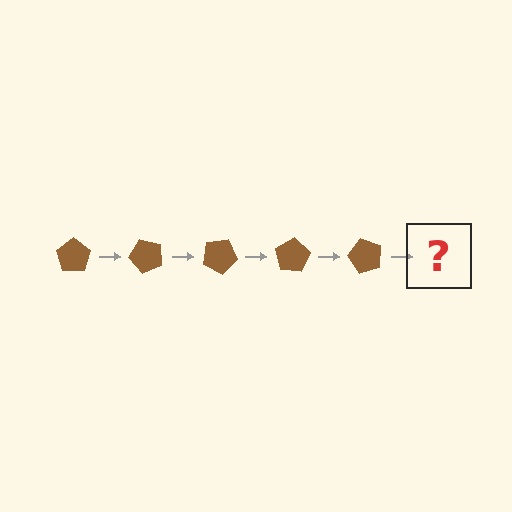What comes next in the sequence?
The next element should be a brown pentagon rotated 250 degrees.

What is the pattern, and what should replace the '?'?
The pattern is that the pentagon rotates 50 degrees each step. The '?' should be a brown pentagon rotated 250 degrees.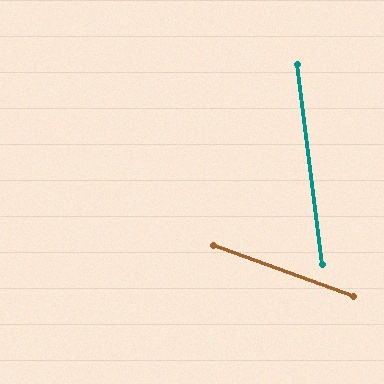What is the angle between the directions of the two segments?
Approximately 63 degrees.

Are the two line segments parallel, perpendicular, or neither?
Neither parallel nor perpendicular — they differ by about 63°.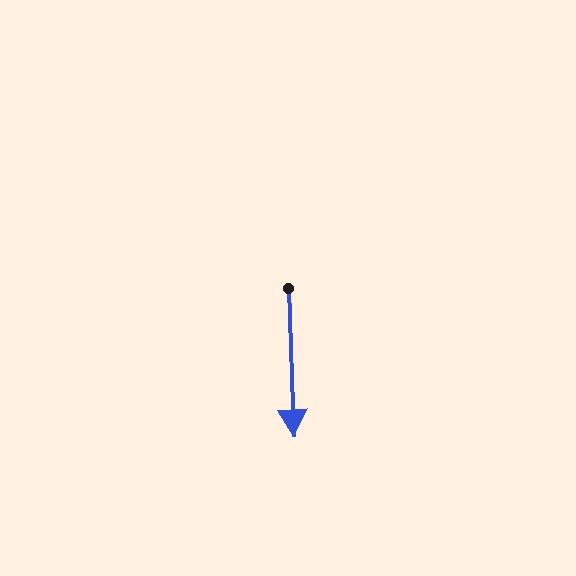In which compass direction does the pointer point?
South.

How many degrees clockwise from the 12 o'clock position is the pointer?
Approximately 178 degrees.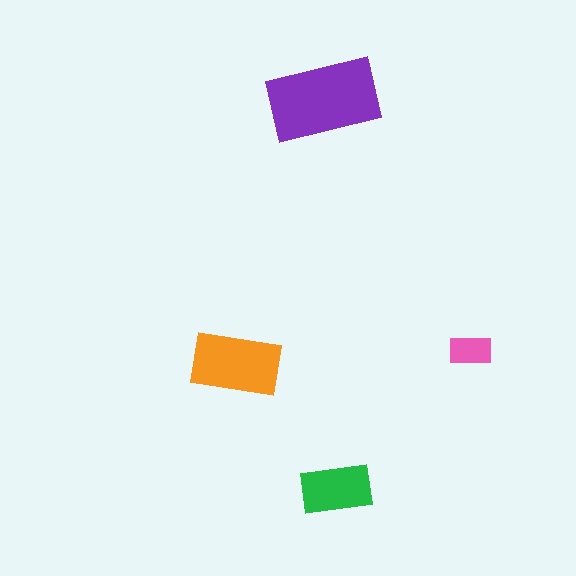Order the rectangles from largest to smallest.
the purple one, the orange one, the green one, the pink one.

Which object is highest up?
The purple rectangle is topmost.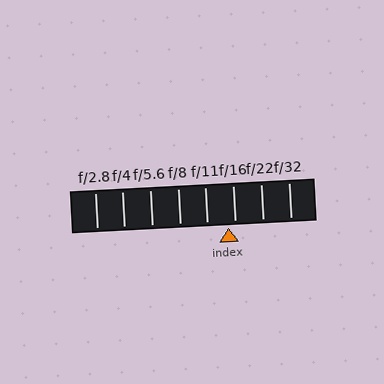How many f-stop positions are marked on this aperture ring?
There are 8 f-stop positions marked.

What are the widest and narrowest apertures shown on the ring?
The widest aperture shown is f/2.8 and the narrowest is f/32.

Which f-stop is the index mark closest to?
The index mark is closest to f/16.